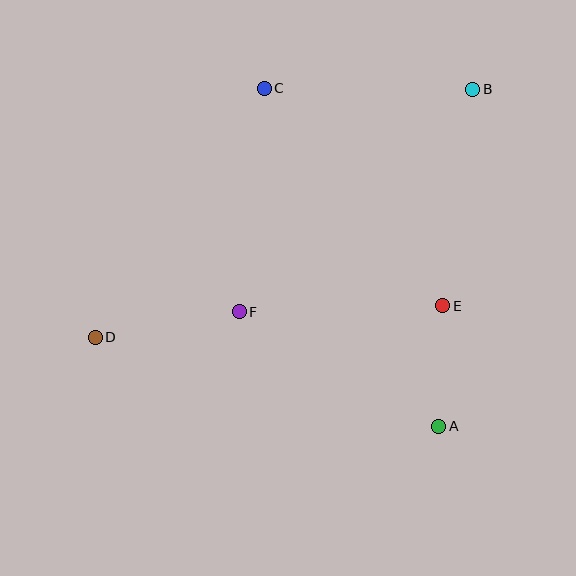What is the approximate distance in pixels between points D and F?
The distance between D and F is approximately 146 pixels.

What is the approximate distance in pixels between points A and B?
The distance between A and B is approximately 339 pixels.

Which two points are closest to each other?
Points A and E are closest to each other.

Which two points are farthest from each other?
Points B and D are farthest from each other.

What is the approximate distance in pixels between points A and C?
The distance between A and C is approximately 381 pixels.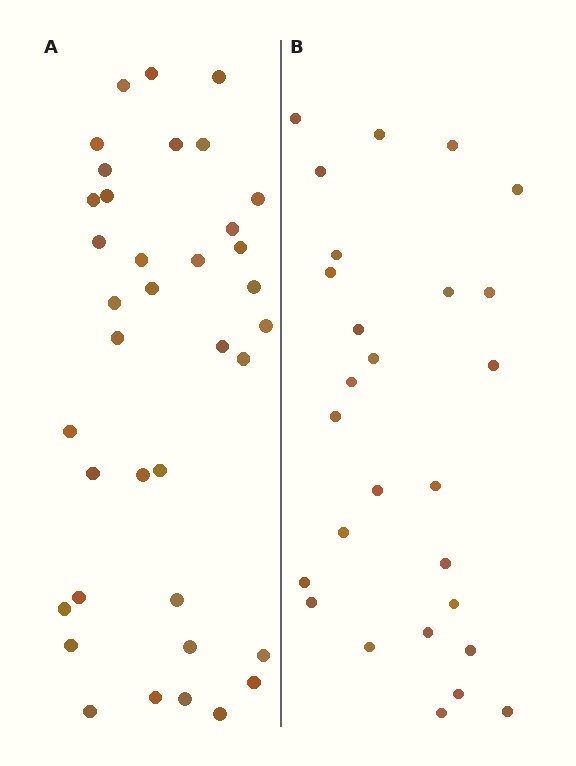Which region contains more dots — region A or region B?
Region A (the left region) has more dots.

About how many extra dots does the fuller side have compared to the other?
Region A has roughly 10 or so more dots than region B.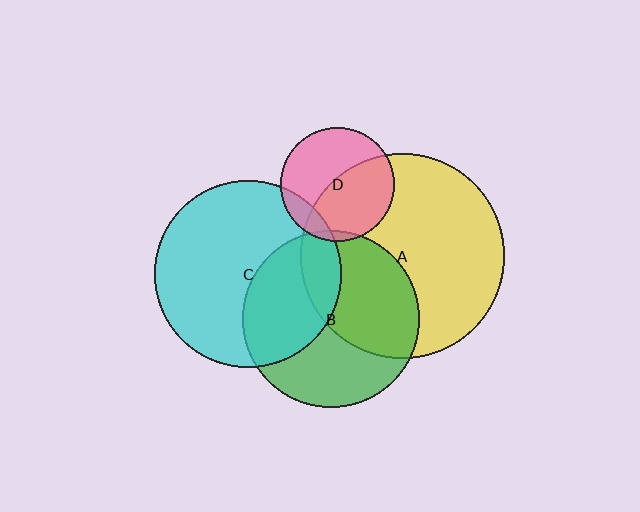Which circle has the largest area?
Circle A (yellow).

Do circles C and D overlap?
Yes.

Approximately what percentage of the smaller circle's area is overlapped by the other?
Approximately 10%.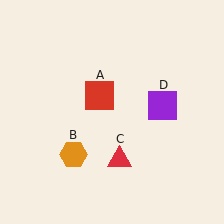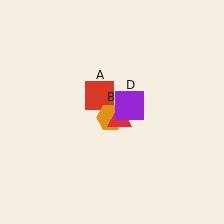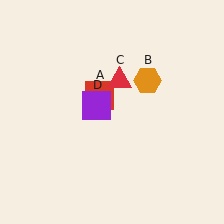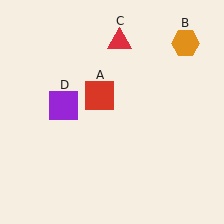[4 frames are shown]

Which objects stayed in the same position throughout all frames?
Red square (object A) remained stationary.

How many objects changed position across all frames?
3 objects changed position: orange hexagon (object B), red triangle (object C), purple square (object D).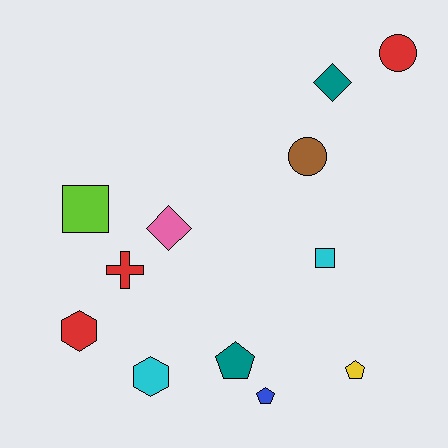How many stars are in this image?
There are no stars.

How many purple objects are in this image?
There are no purple objects.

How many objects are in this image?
There are 12 objects.